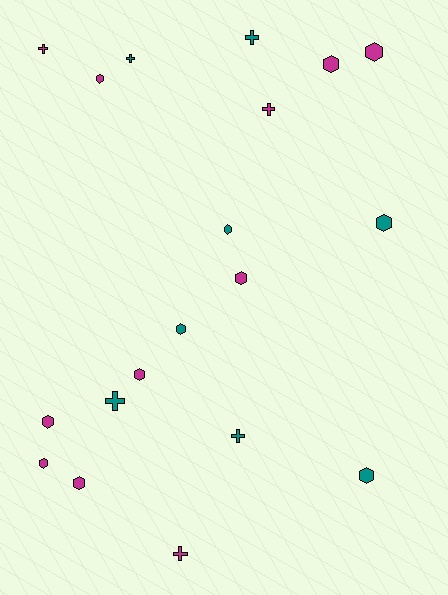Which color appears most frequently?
Magenta, with 11 objects.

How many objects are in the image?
There are 19 objects.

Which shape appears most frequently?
Hexagon, with 12 objects.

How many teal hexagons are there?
There are 4 teal hexagons.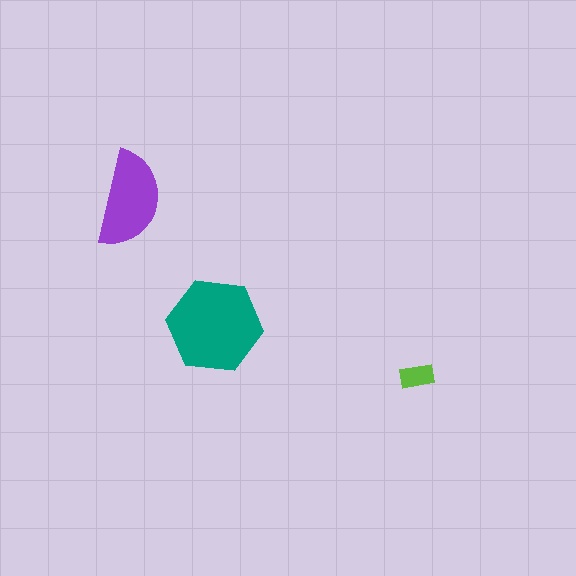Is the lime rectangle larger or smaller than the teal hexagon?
Smaller.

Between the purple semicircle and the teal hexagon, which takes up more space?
The teal hexagon.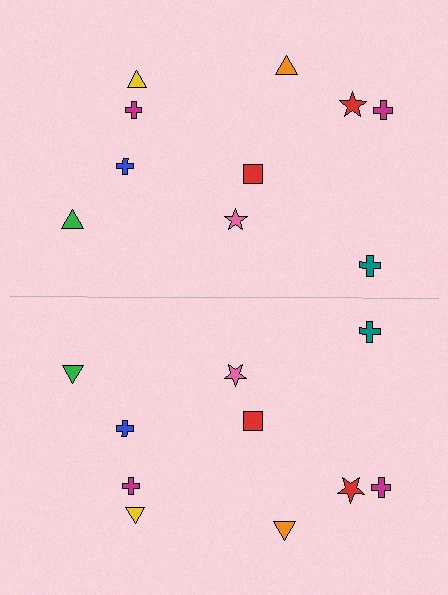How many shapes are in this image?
There are 20 shapes in this image.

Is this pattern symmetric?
Yes, this pattern has bilateral (reflection) symmetry.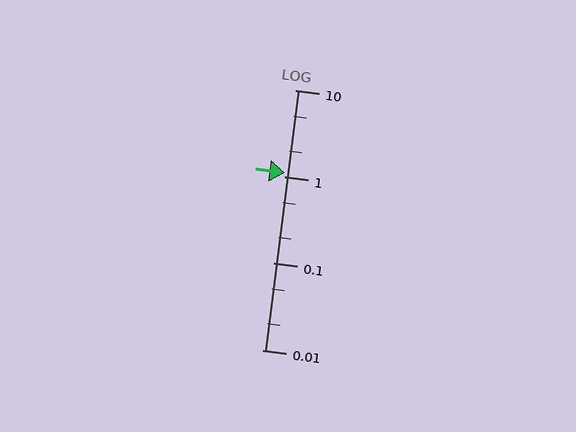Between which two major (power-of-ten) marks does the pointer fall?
The pointer is between 1 and 10.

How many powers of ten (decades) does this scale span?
The scale spans 3 decades, from 0.01 to 10.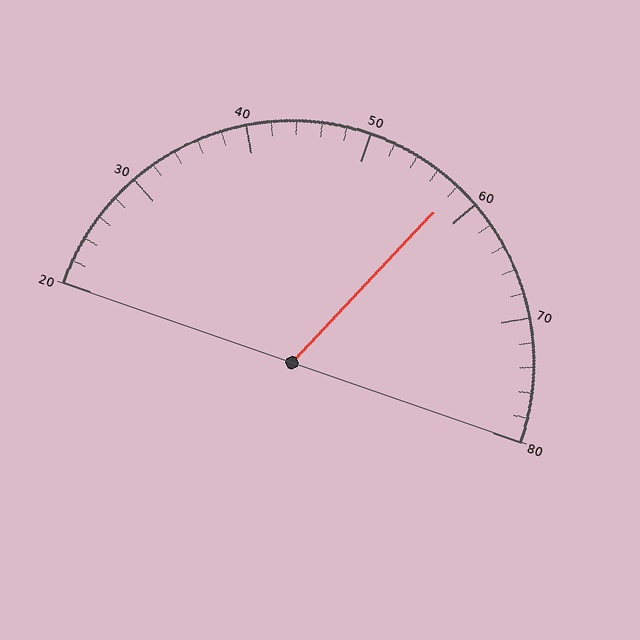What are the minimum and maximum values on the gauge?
The gauge ranges from 20 to 80.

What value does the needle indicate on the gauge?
The needle indicates approximately 58.